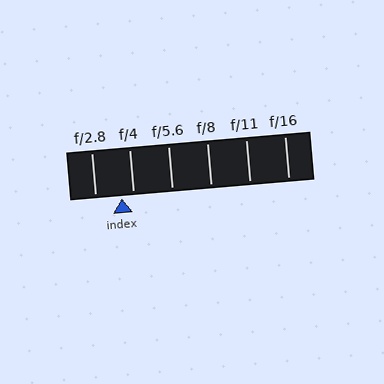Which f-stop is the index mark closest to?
The index mark is closest to f/4.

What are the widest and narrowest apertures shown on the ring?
The widest aperture shown is f/2.8 and the narrowest is f/16.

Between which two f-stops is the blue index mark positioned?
The index mark is between f/2.8 and f/4.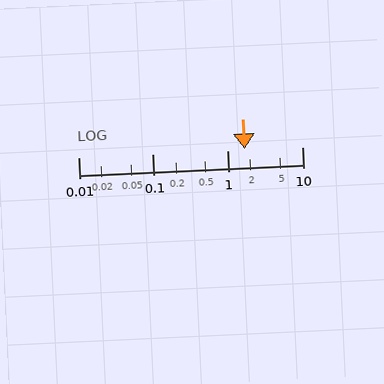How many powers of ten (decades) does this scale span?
The scale spans 3 decades, from 0.01 to 10.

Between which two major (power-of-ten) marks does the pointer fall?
The pointer is between 1 and 10.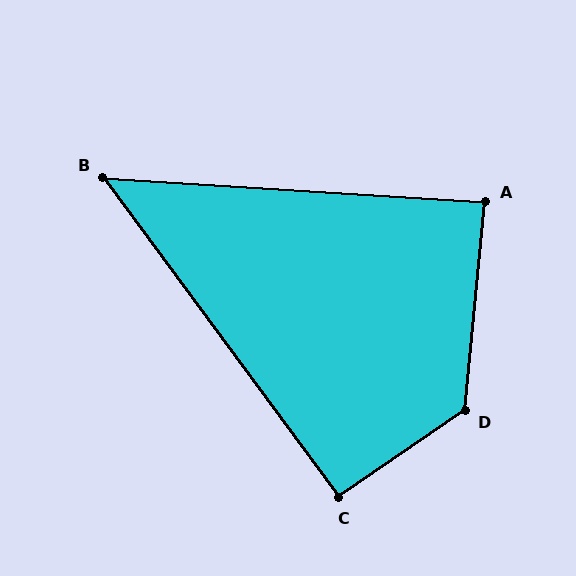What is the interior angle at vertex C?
Approximately 92 degrees (approximately right).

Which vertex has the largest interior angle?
D, at approximately 130 degrees.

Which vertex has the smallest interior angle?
B, at approximately 50 degrees.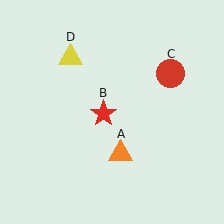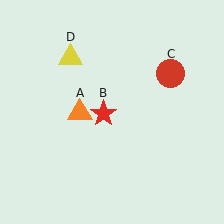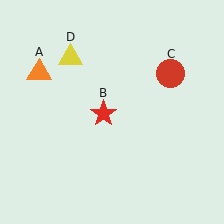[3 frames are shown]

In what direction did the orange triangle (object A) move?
The orange triangle (object A) moved up and to the left.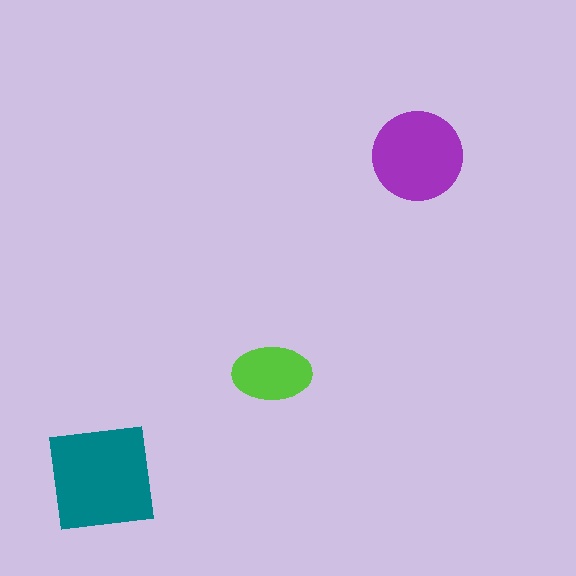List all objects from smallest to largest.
The lime ellipse, the purple circle, the teal square.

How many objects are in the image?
There are 3 objects in the image.